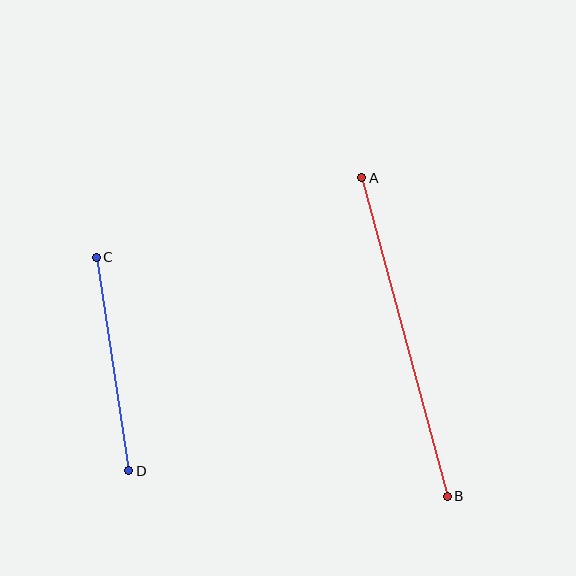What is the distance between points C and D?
The distance is approximately 216 pixels.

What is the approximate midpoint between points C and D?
The midpoint is at approximately (112, 364) pixels.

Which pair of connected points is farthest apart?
Points A and B are farthest apart.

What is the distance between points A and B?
The distance is approximately 330 pixels.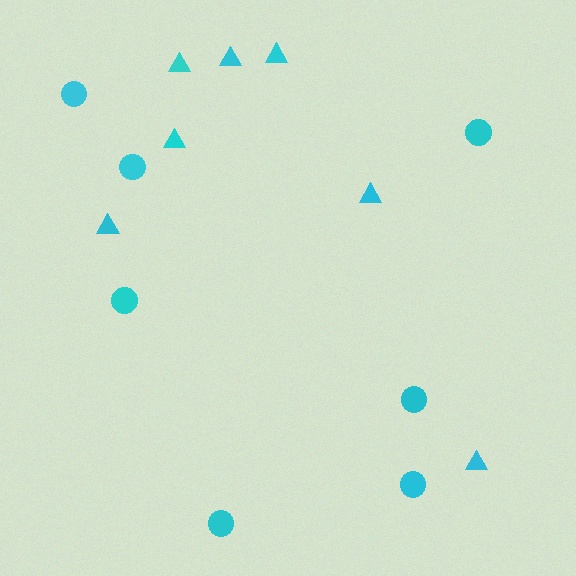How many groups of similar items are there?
There are 2 groups: one group of triangles (7) and one group of circles (7).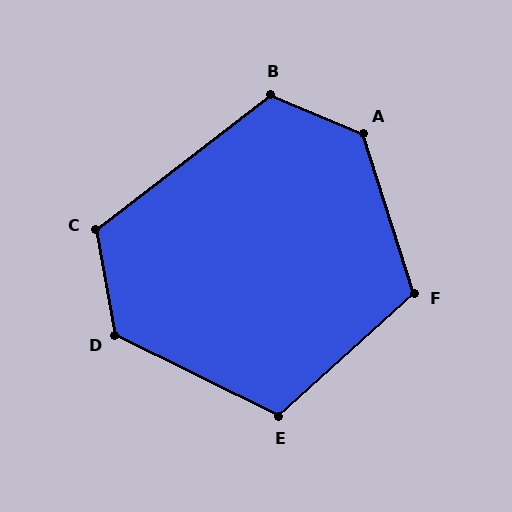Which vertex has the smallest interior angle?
E, at approximately 111 degrees.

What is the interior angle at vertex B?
Approximately 119 degrees (obtuse).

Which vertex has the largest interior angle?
A, at approximately 131 degrees.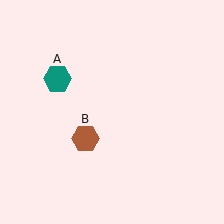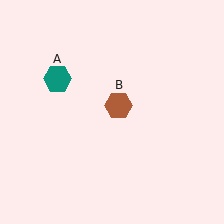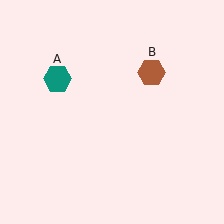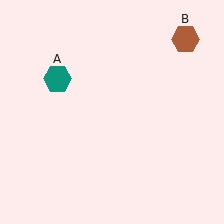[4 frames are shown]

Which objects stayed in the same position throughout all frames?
Teal hexagon (object A) remained stationary.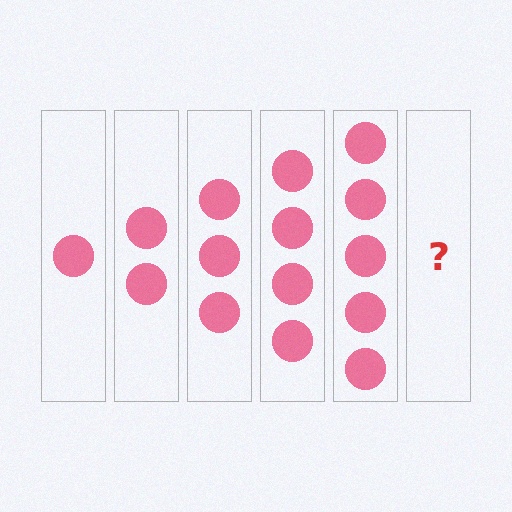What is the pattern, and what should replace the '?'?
The pattern is that each step adds one more circle. The '?' should be 6 circles.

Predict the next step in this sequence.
The next step is 6 circles.